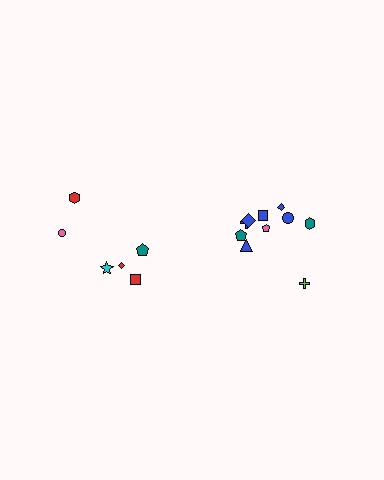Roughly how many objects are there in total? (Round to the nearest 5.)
Roughly 15 objects in total.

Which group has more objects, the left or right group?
The right group.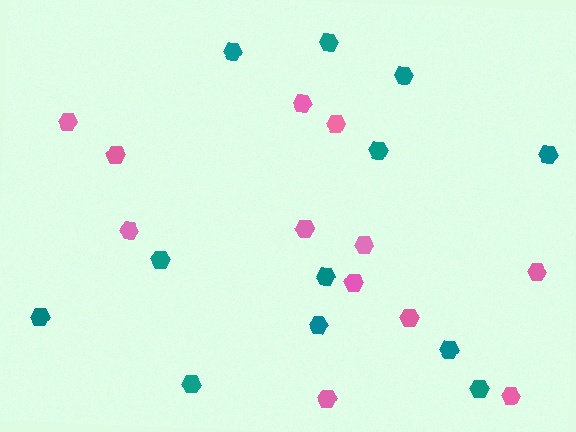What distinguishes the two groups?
There are 2 groups: one group of teal hexagons (12) and one group of pink hexagons (12).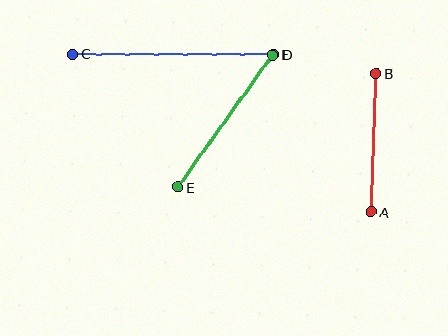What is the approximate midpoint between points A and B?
The midpoint is at approximately (374, 143) pixels.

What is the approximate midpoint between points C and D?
The midpoint is at approximately (173, 54) pixels.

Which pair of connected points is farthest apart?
Points C and D are farthest apart.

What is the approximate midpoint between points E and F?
The midpoint is at approximately (225, 121) pixels.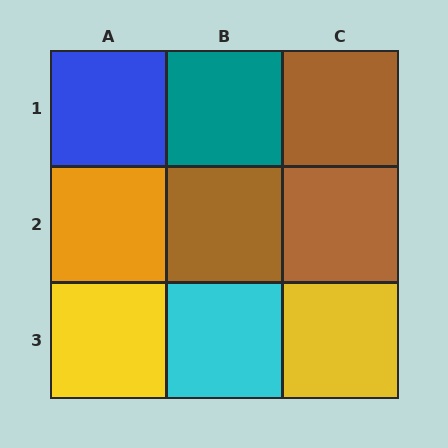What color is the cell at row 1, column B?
Teal.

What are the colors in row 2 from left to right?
Orange, brown, brown.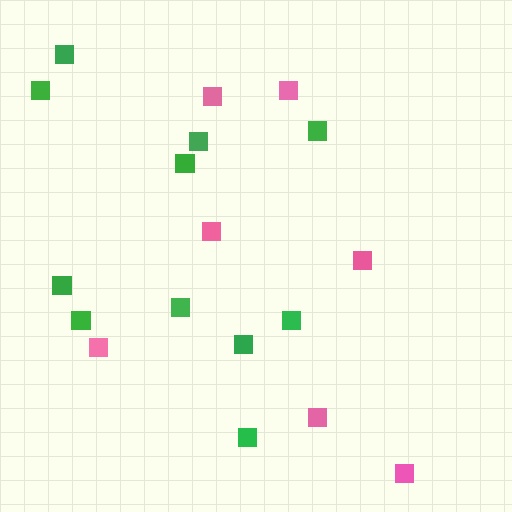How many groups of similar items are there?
There are 2 groups: one group of green squares (11) and one group of pink squares (7).